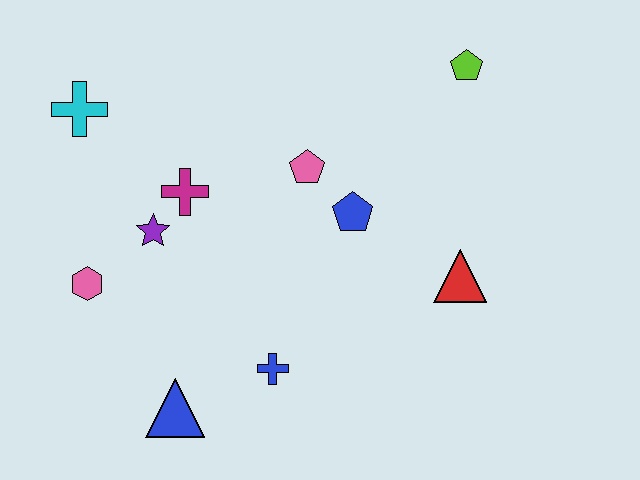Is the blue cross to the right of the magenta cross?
Yes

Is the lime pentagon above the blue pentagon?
Yes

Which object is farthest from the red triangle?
The cyan cross is farthest from the red triangle.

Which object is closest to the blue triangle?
The blue cross is closest to the blue triangle.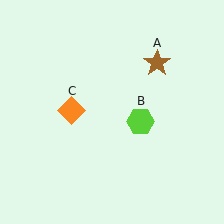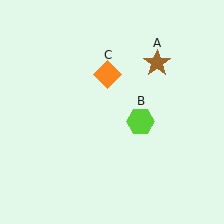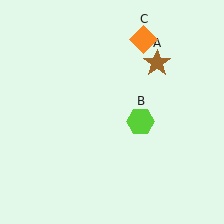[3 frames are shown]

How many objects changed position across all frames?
1 object changed position: orange diamond (object C).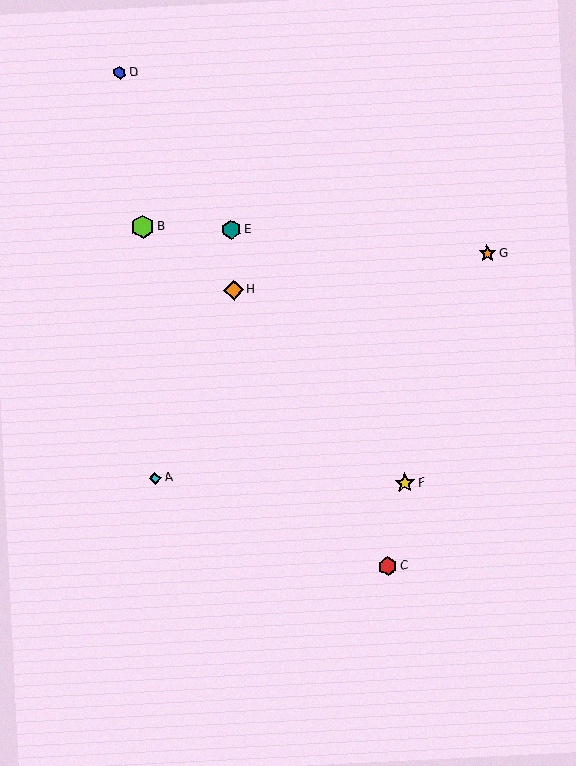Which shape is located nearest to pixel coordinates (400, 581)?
The red hexagon (labeled C) at (388, 566) is nearest to that location.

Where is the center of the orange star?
The center of the orange star is at (487, 254).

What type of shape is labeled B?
Shape B is a lime hexagon.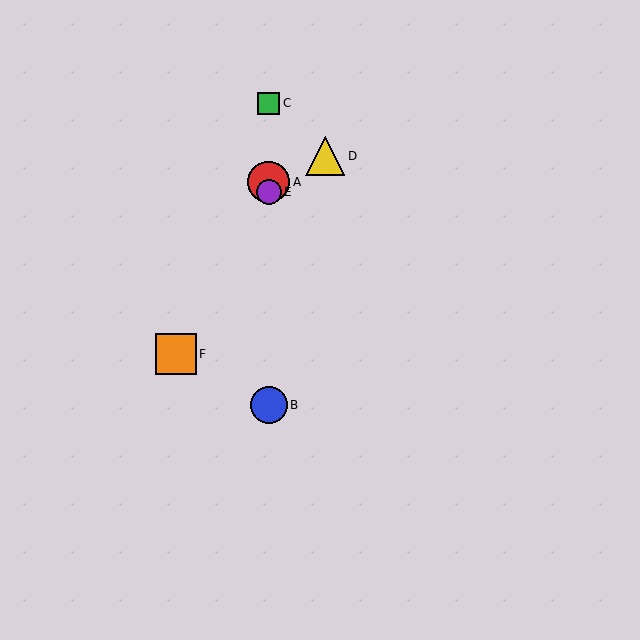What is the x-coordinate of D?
Object D is at x≈325.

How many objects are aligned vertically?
4 objects (A, B, C, E) are aligned vertically.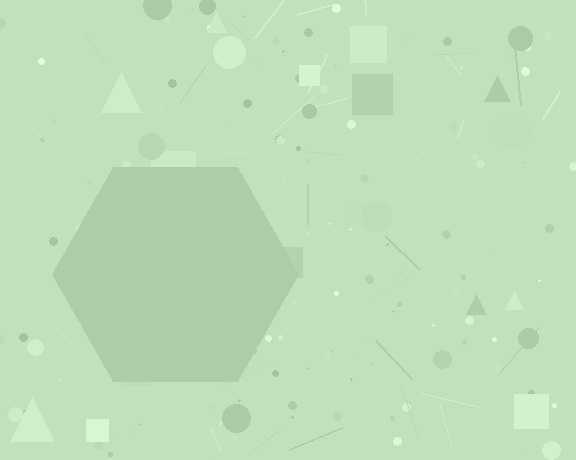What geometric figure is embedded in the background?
A hexagon is embedded in the background.